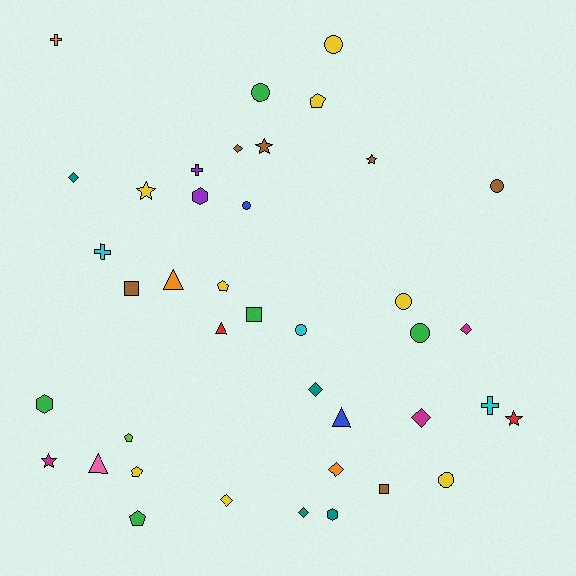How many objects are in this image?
There are 40 objects.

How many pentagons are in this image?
There are 5 pentagons.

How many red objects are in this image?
There are 2 red objects.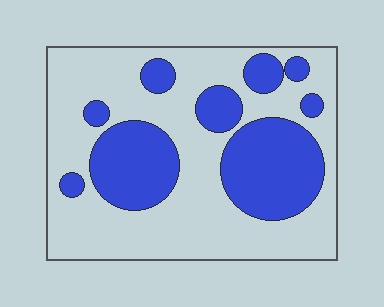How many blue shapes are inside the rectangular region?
9.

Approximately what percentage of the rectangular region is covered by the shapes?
Approximately 35%.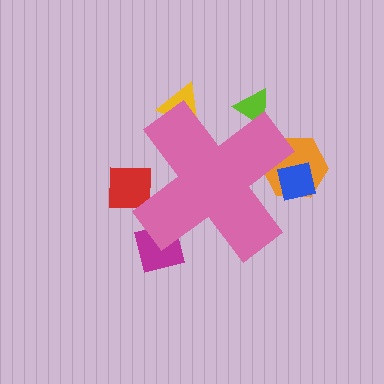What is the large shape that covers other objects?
A pink cross.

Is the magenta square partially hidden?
Yes, the magenta square is partially hidden behind the pink cross.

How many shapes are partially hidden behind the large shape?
6 shapes are partially hidden.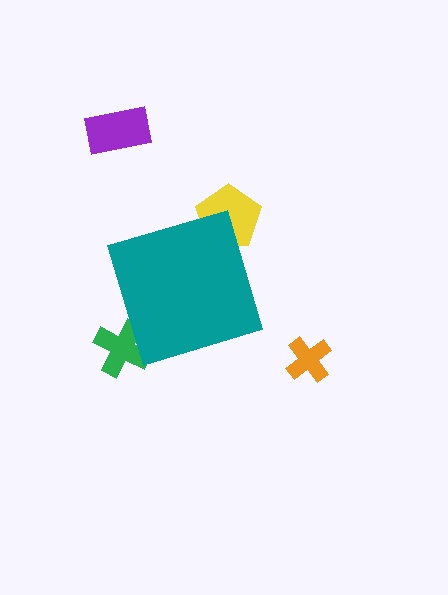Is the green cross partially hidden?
Yes, the green cross is partially hidden behind the teal diamond.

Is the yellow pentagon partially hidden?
Yes, the yellow pentagon is partially hidden behind the teal diamond.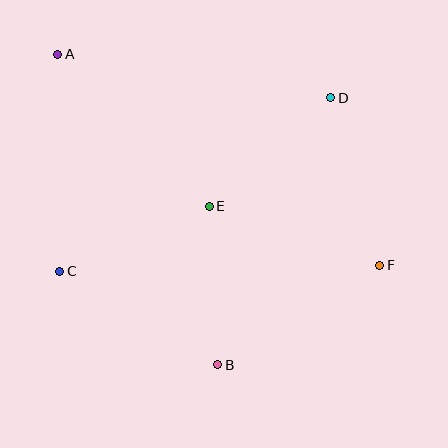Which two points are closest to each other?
Points B and E are closest to each other.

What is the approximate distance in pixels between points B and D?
The distance between B and D is approximately 290 pixels.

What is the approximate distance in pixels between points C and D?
The distance between C and D is approximately 322 pixels.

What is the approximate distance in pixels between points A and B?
The distance between A and B is approximately 350 pixels.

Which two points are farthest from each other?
Points A and F are farthest from each other.